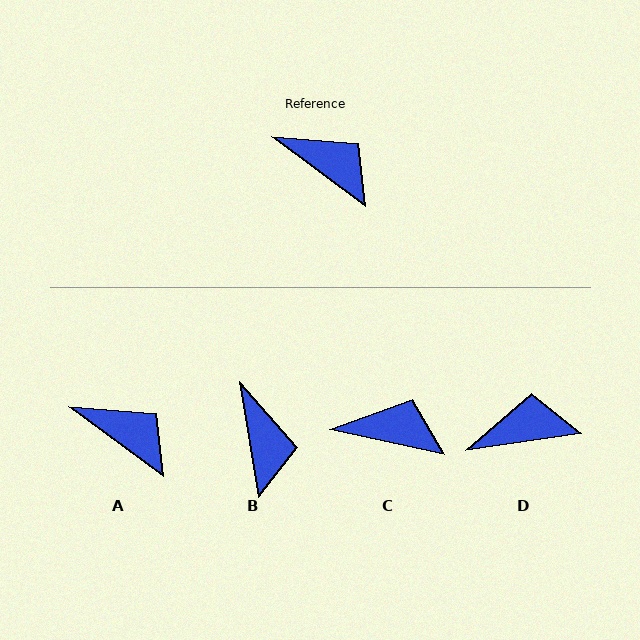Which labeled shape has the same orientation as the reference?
A.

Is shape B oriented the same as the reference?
No, it is off by about 44 degrees.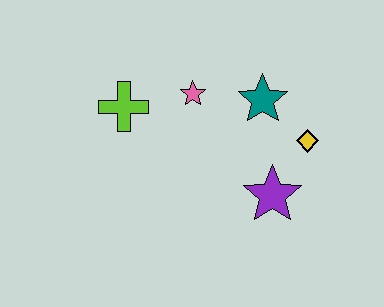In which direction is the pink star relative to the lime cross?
The pink star is to the right of the lime cross.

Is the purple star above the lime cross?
No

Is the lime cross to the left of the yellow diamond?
Yes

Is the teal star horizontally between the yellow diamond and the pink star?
Yes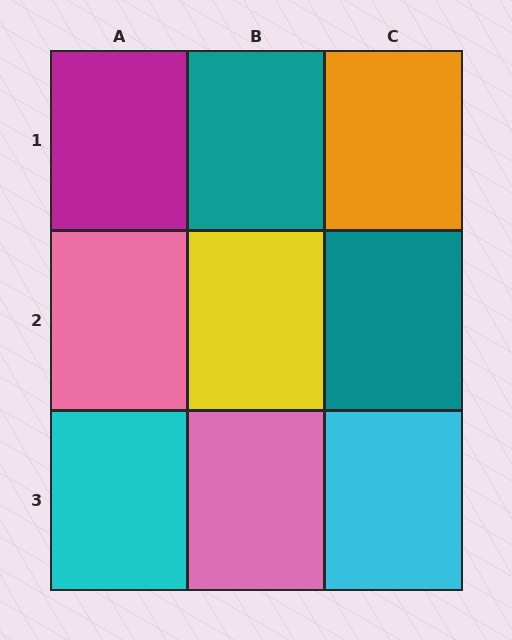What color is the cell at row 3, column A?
Cyan.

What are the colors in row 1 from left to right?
Magenta, teal, orange.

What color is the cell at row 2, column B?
Yellow.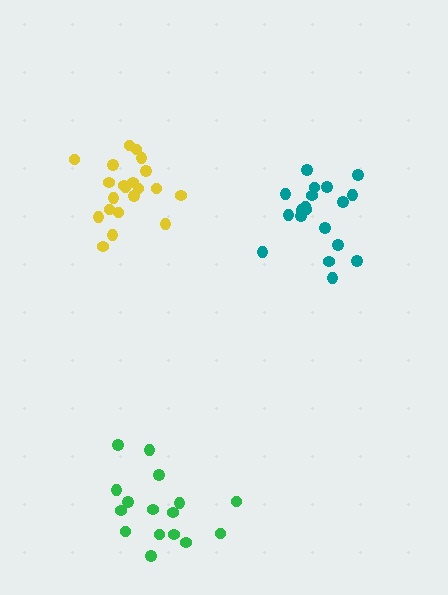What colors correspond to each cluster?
The clusters are colored: teal, yellow, green.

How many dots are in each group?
Group 1: 19 dots, Group 2: 21 dots, Group 3: 16 dots (56 total).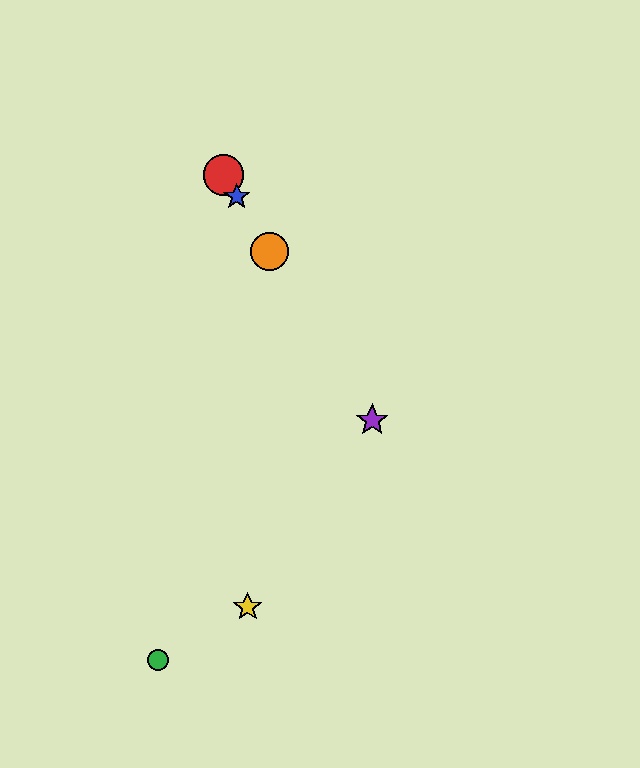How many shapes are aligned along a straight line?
4 shapes (the red circle, the blue star, the purple star, the orange circle) are aligned along a straight line.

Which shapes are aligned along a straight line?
The red circle, the blue star, the purple star, the orange circle are aligned along a straight line.